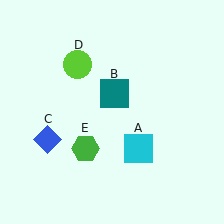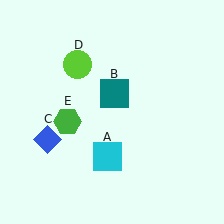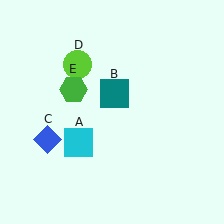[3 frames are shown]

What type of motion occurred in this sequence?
The cyan square (object A), green hexagon (object E) rotated clockwise around the center of the scene.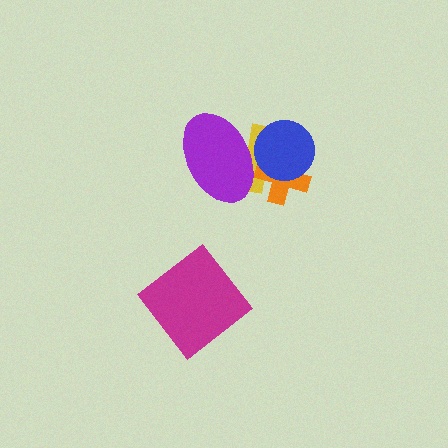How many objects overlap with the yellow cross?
3 objects overlap with the yellow cross.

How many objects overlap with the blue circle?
3 objects overlap with the blue circle.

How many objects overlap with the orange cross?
3 objects overlap with the orange cross.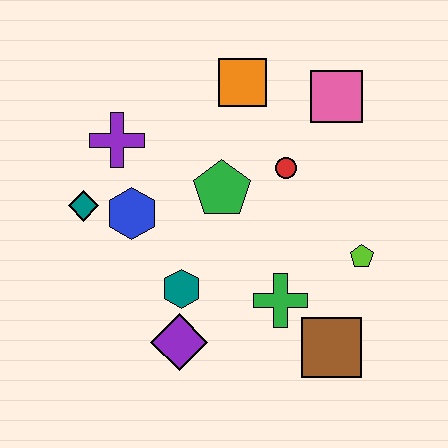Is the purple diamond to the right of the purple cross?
Yes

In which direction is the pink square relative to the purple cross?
The pink square is to the right of the purple cross.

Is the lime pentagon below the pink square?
Yes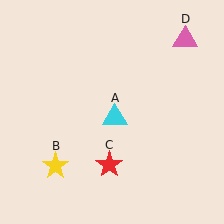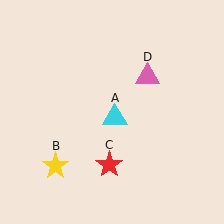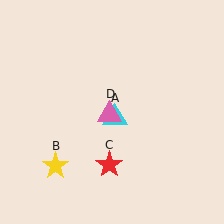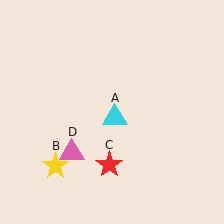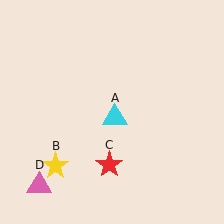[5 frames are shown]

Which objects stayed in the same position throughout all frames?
Cyan triangle (object A) and yellow star (object B) and red star (object C) remained stationary.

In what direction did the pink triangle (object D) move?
The pink triangle (object D) moved down and to the left.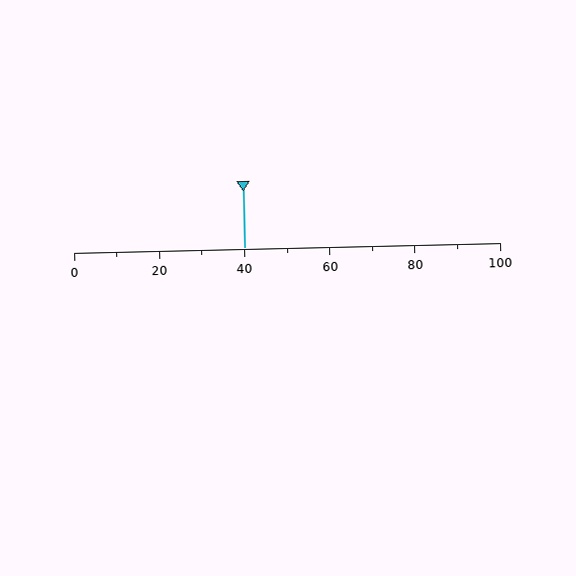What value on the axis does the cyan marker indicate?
The marker indicates approximately 40.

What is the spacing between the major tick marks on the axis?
The major ticks are spaced 20 apart.